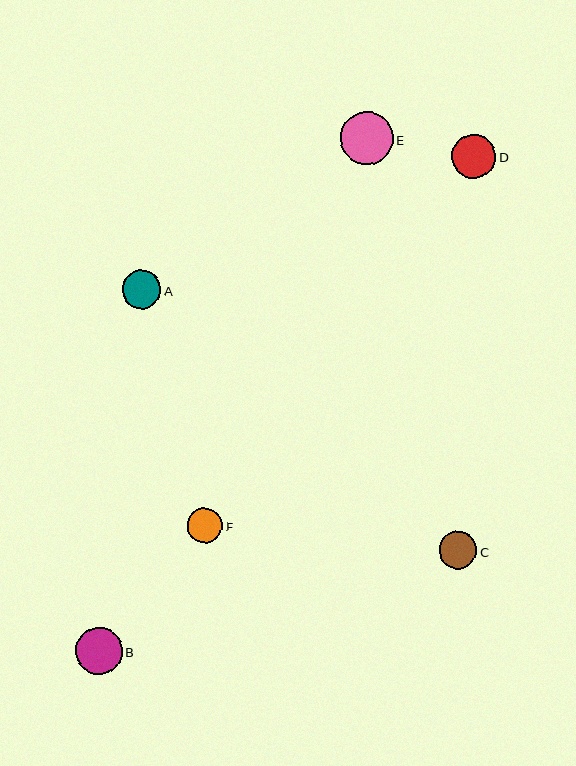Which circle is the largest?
Circle E is the largest with a size of approximately 53 pixels.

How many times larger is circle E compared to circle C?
Circle E is approximately 1.4 times the size of circle C.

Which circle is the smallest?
Circle F is the smallest with a size of approximately 35 pixels.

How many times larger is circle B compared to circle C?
Circle B is approximately 1.2 times the size of circle C.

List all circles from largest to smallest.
From largest to smallest: E, B, D, A, C, F.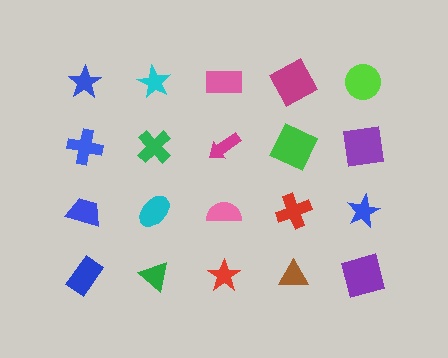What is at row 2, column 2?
A green cross.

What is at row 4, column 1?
A blue rectangle.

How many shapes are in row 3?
5 shapes.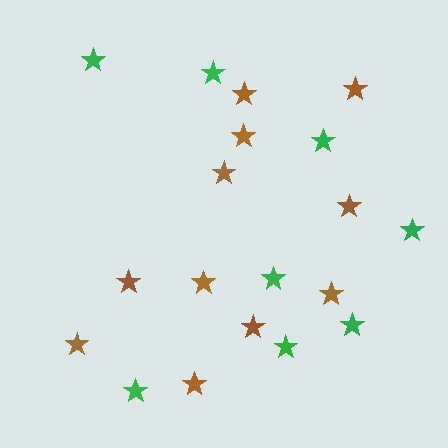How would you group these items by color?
There are 2 groups: one group of brown stars (11) and one group of green stars (8).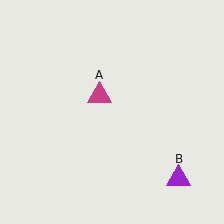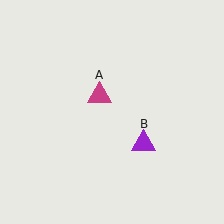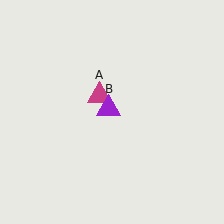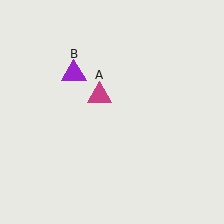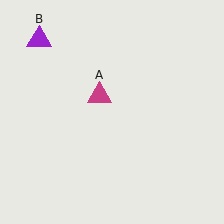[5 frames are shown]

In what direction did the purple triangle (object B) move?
The purple triangle (object B) moved up and to the left.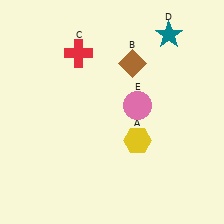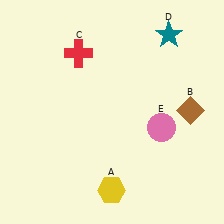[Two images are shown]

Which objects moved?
The objects that moved are: the yellow hexagon (A), the brown diamond (B), the pink circle (E).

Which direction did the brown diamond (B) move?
The brown diamond (B) moved right.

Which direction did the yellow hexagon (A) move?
The yellow hexagon (A) moved down.